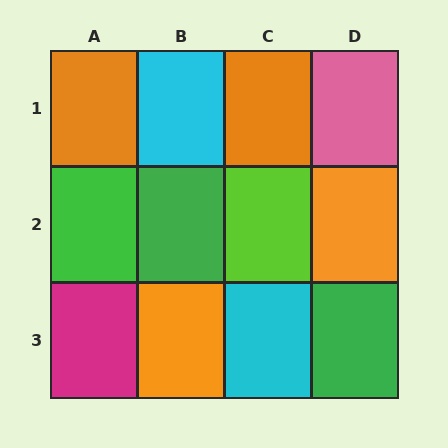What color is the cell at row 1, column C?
Orange.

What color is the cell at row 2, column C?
Lime.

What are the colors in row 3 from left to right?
Magenta, orange, cyan, green.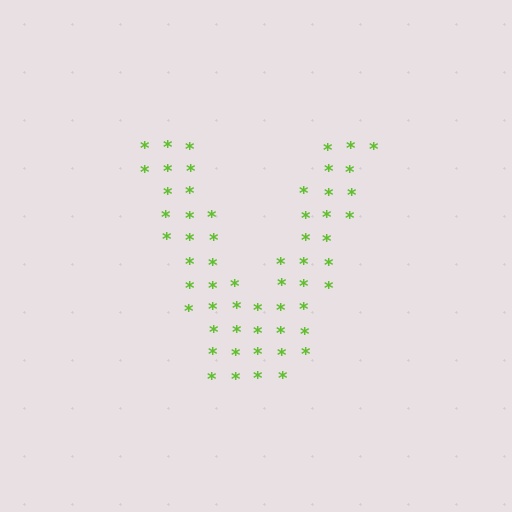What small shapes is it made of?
It is made of small asterisks.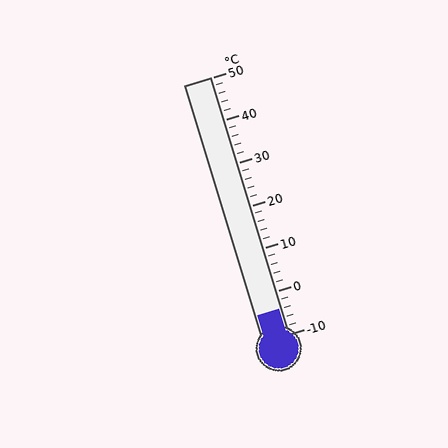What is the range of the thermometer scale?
The thermometer scale ranges from -10°C to 50°C.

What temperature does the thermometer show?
The thermometer shows approximately -4°C.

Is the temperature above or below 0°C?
The temperature is below 0°C.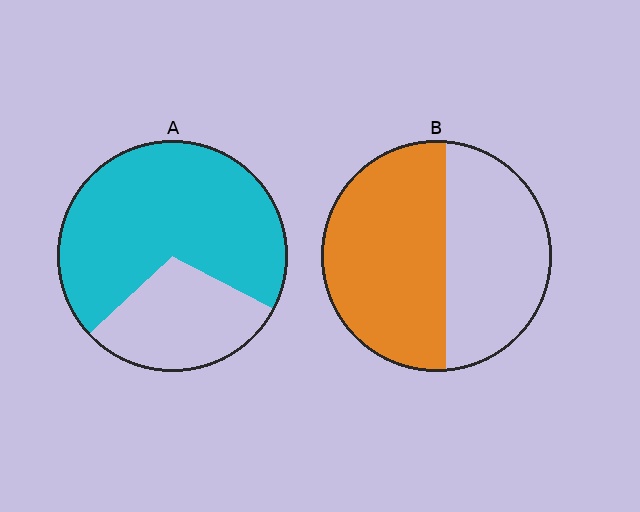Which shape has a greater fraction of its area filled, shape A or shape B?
Shape A.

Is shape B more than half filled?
Yes.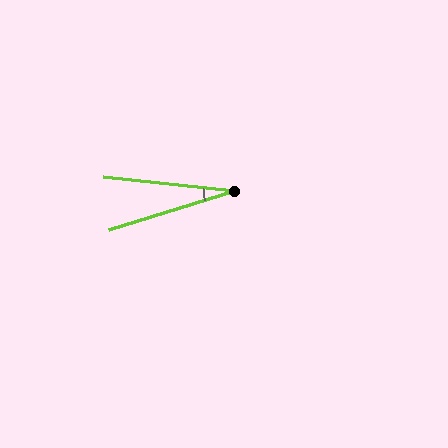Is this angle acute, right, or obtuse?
It is acute.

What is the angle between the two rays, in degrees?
Approximately 23 degrees.